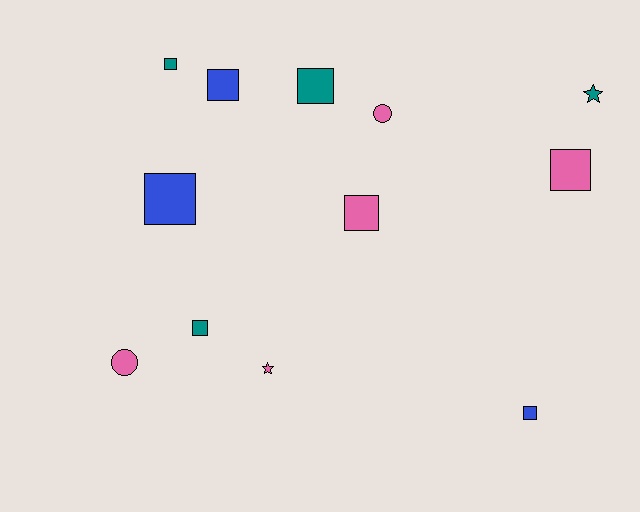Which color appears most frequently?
Pink, with 5 objects.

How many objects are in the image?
There are 12 objects.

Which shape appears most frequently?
Square, with 8 objects.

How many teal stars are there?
There is 1 teal star.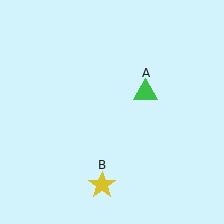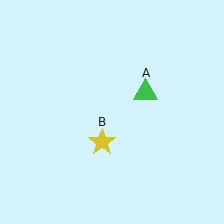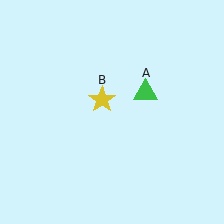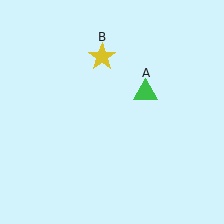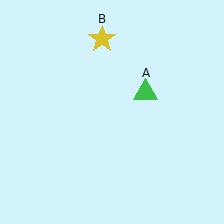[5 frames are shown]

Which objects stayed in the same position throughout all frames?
Green triangle (object A) remained stationary.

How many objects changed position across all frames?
1 object changed position: yellow star (object B).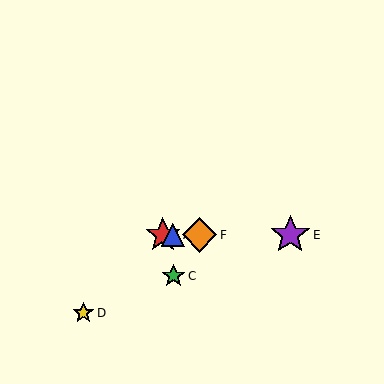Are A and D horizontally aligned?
No, A is at y≈235 and D is at y≈313.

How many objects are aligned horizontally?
4 objects (A, B, E, F) are aligned horizontally.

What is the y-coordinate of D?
Object D is at y≈313.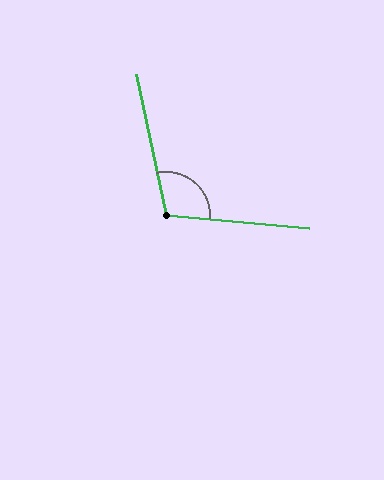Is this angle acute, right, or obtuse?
It is obtuse.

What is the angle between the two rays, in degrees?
Approximately 107 degrees.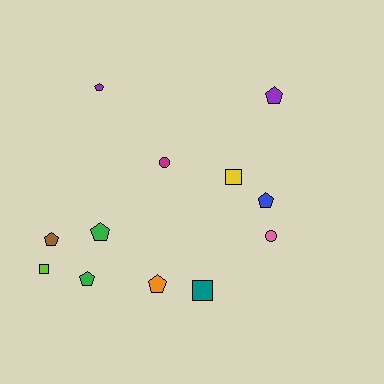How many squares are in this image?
There are 3 squares.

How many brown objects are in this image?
There is 1 brown object.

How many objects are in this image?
There are 12 objects.